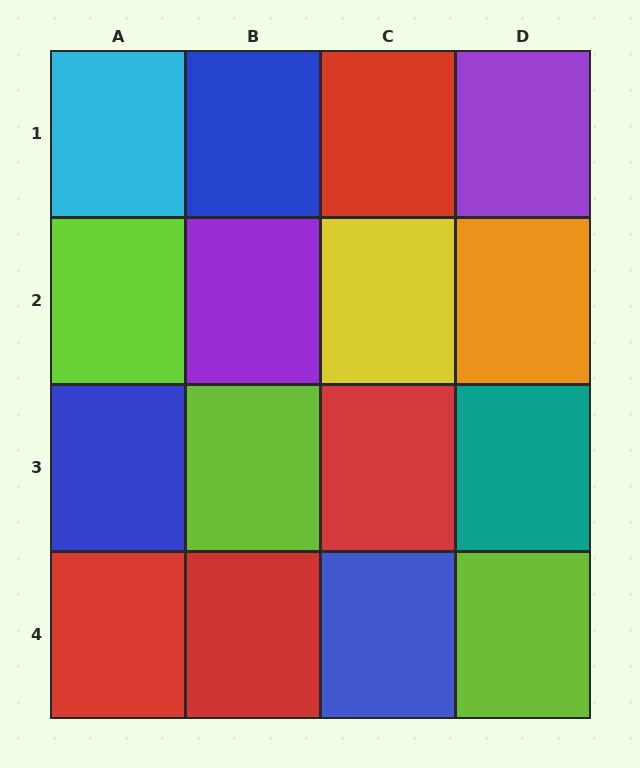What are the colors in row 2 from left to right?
Lime, purple, yellow, orange.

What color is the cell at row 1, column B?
Blue.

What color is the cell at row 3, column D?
Teal.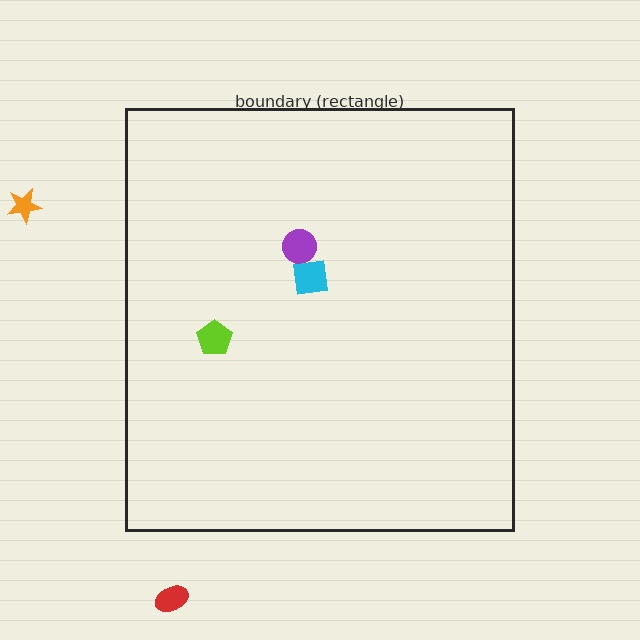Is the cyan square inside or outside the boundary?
Inside.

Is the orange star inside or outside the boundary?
Outside.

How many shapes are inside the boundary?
3 inside, 2 outside.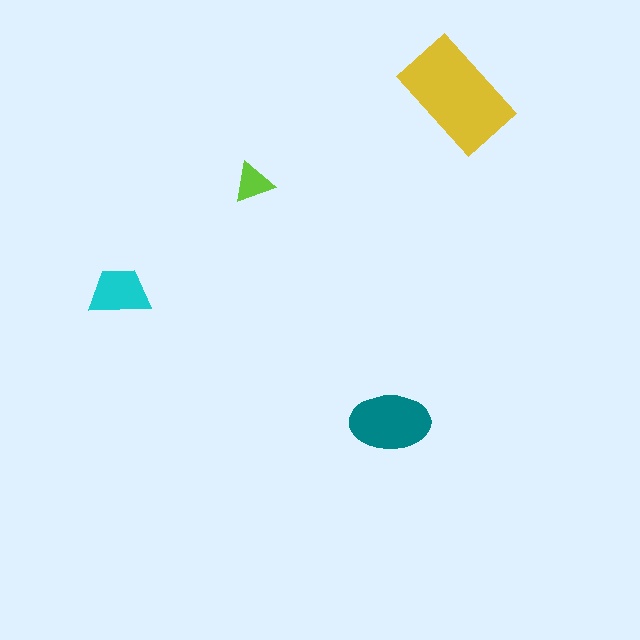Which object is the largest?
The yellow rectangle.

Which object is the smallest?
The lime triangle.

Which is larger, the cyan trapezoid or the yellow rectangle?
The yellow rectangle.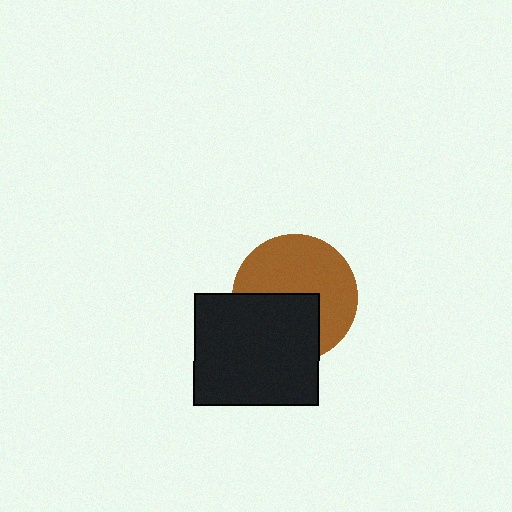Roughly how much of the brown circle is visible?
About half of it is visible (roughly 60%).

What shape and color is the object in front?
The object in front is a black rectangle.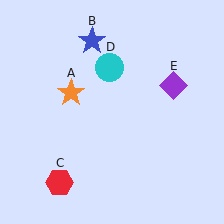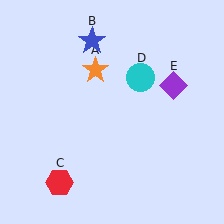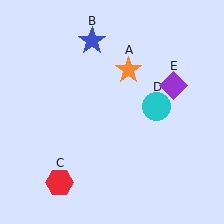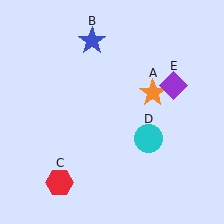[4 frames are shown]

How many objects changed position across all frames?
2 objects changed position: orange star (object A), cyan circle (object D).